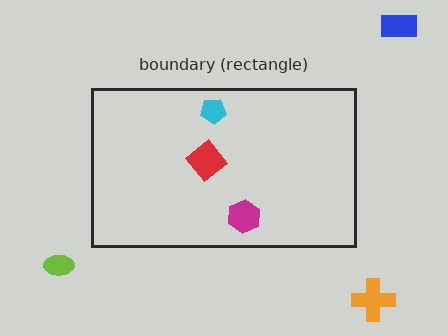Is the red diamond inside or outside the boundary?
Inside.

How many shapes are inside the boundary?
3 inside, 3 outside.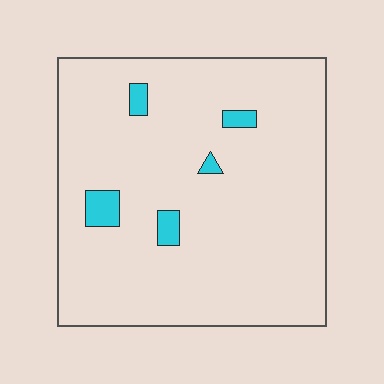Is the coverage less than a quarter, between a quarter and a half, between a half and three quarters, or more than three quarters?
Less than a quarter.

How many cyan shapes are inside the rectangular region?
5.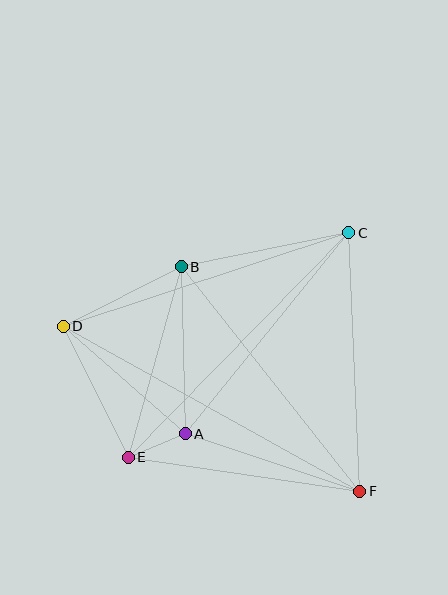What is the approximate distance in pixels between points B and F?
The distance between B and F is approximately 287 pixels.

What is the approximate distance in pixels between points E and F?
The distance between E and F is approximately 234 pixels.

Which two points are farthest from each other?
Points D and F are farthest from each other.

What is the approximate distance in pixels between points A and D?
The distance between A and D is approximately 162 pixels.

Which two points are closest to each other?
Points A and E are closest to each other.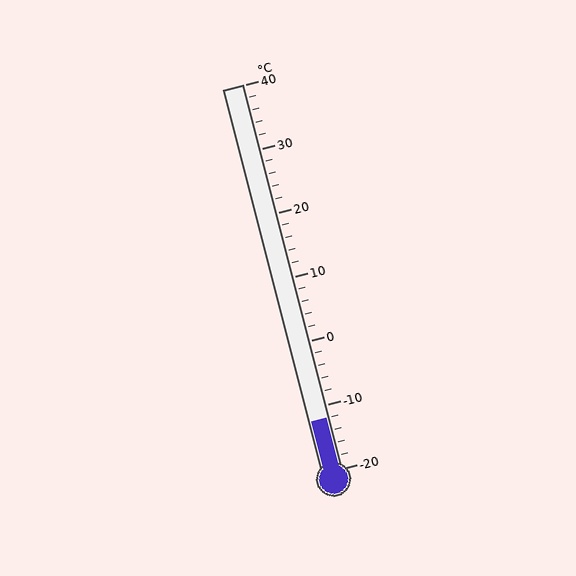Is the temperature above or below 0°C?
The temperature is below 0°C.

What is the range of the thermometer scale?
The thermometer scale ranges from -20°C to 40°C.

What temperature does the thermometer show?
The thermometer shows approximately -12°C.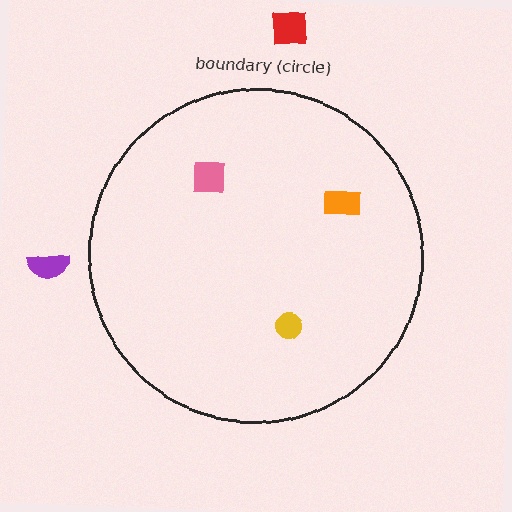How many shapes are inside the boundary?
3 inside, 2 outside.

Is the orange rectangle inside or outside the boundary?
Inside.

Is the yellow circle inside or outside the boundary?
Inside.